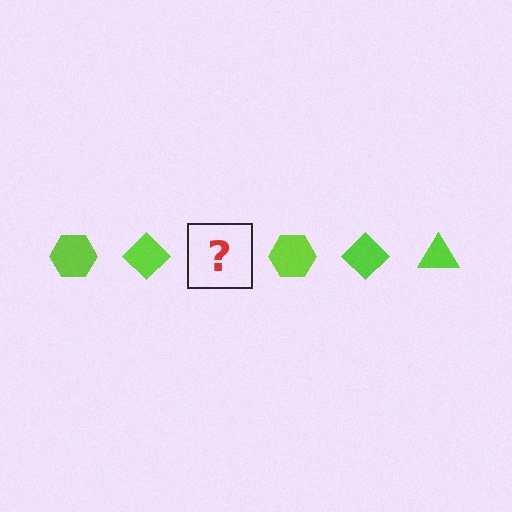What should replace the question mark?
The question mark should be replaced with a lime triangle.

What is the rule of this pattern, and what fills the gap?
The rule is that the pattern cycles through hexagon, diamond, triangle shapes in lime. The gap should be filled with a lime triangle.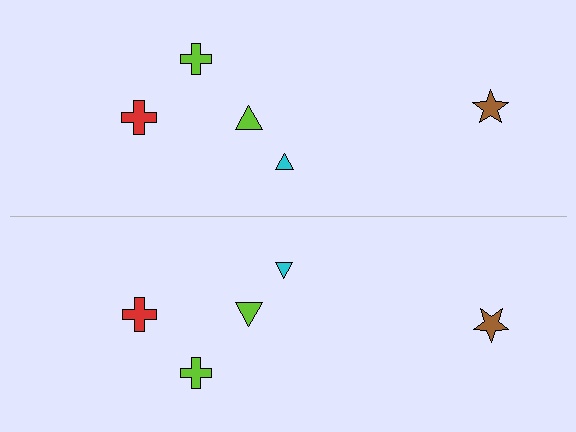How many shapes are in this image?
There are 10 shapes in this image.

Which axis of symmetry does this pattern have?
The pattern has a horizontal axis of symmetry running through the center of the image.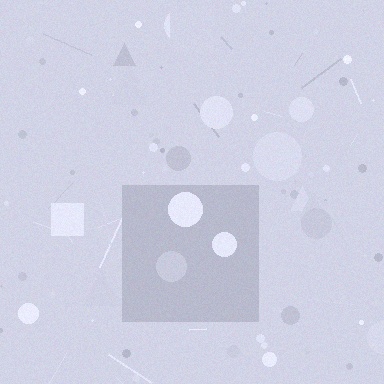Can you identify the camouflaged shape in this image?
The camouflaged shape is a square.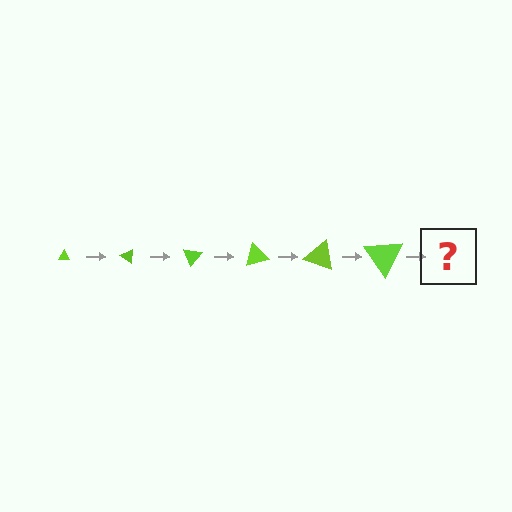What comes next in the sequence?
The next element should be a triangle, larger than the previous one and rotated 210 degrees from the start.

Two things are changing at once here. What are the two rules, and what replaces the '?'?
The two rules are that the triangle grows larger each step and it rotates 35 degrees each step. The '?' should be a triangle, larger than the previous one and rotated 210 degrees from the start.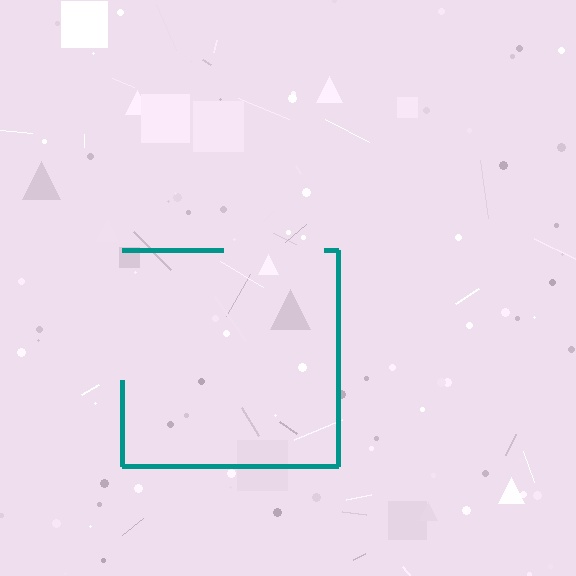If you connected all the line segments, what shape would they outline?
They would outline a square.